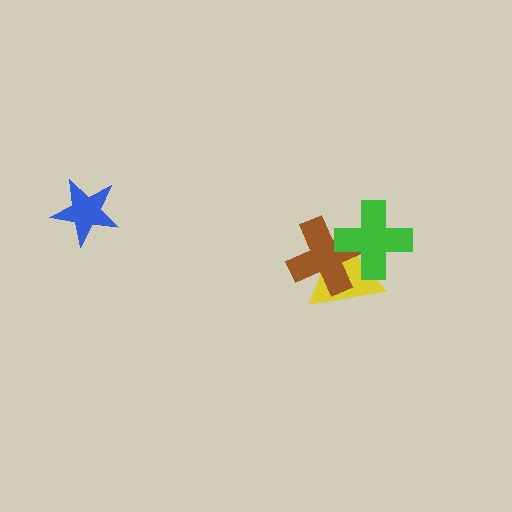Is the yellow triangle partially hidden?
Yes, it is partially covered by another shape.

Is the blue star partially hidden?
No, no other shape covers it.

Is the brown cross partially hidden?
Yes, it is partially covered by another shape.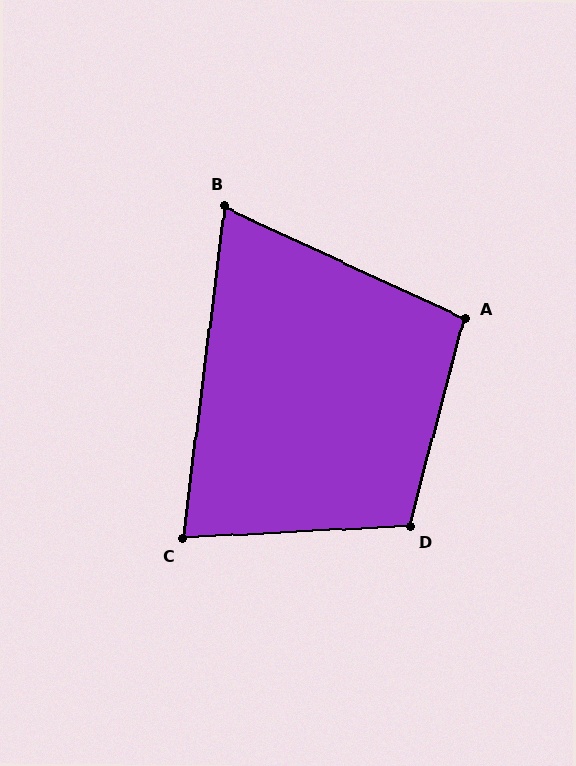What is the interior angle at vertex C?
Approximately 80 degrees (acute).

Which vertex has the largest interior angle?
D, at approximately 108 degrees.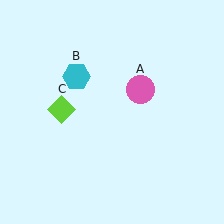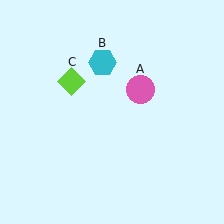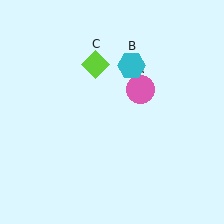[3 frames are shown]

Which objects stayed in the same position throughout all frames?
Pink circle (object A) remained stationary.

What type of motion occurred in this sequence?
The cyan hexagon (object B), lime diamond (object C) rotated clockwise around the center of the scene.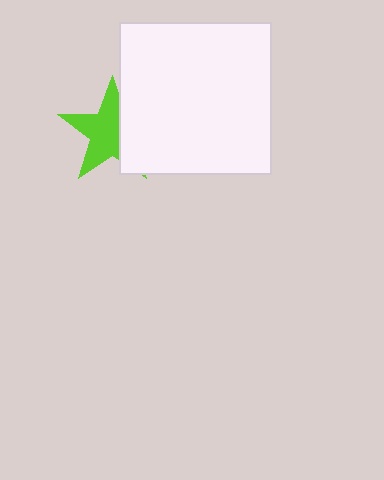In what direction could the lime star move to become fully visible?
The lime star could move left. That would shift it out from behind the white square entirely.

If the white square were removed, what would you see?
You would see the complete lime star.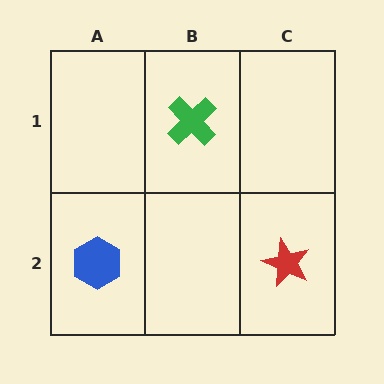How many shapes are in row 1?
1 shape.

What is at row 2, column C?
A red star.